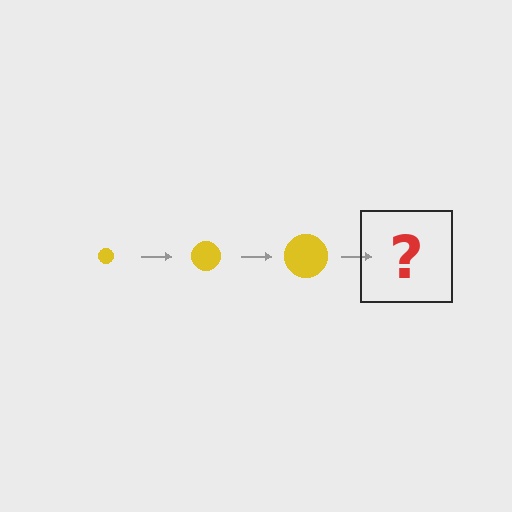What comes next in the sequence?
The next element should be a yellow circle, larger than the previous one.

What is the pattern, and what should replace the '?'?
The pattern is that the circle gets progressively larger each step. The '?' should be a yellow circle, larger than the previous one.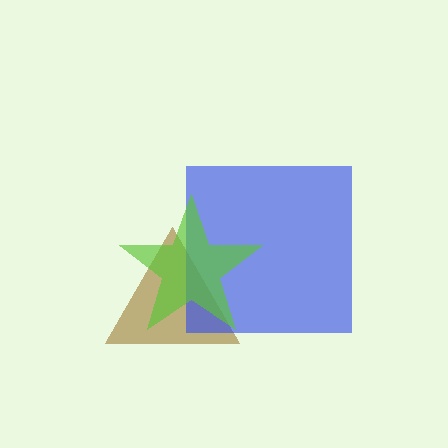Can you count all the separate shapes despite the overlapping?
Yes, there are 3 separate shapes.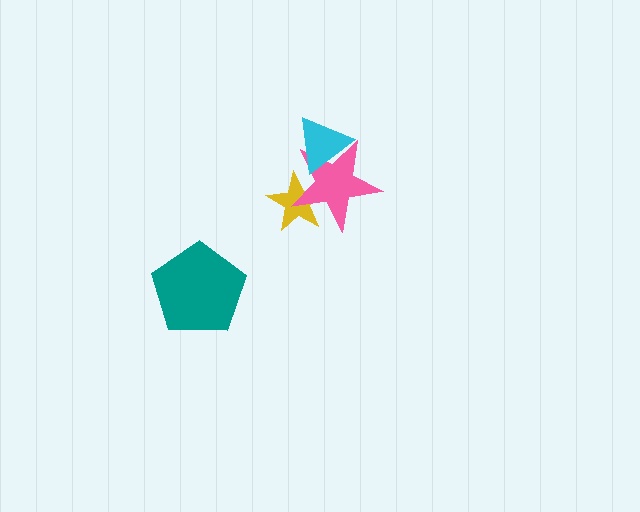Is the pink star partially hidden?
Yes, it is partially covered by another shape.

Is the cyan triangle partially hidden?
No, no other shape covers it.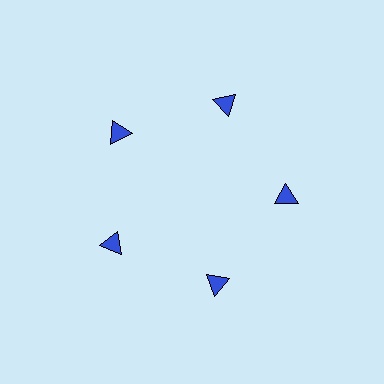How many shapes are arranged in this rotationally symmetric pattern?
There are 5 shapes, arranged in 5 groups of 1.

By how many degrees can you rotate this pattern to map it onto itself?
The pattern maps onto itself every 72 degrees of rotation.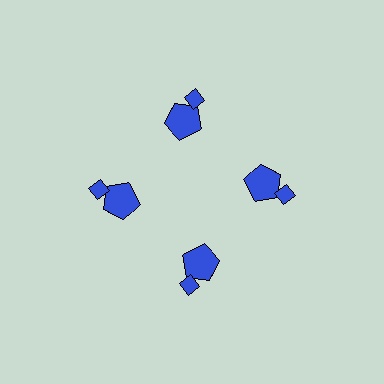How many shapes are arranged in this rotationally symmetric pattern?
There are 8 shapes, arranged in 4 groups of 2.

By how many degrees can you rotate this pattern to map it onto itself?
The pattern maps onto itself every 90 degrees of rotation.